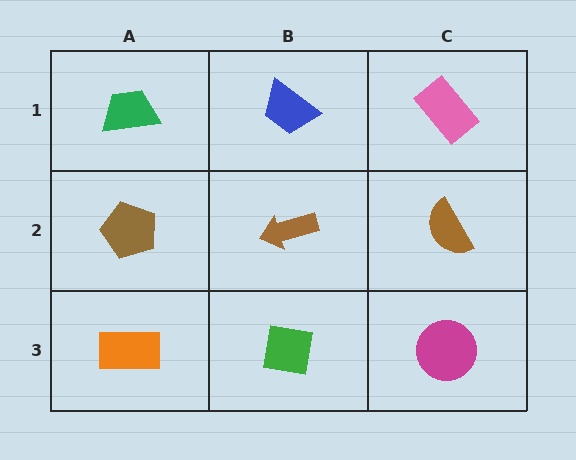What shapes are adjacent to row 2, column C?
A pink rectangle (row 1, column C), a magenta circle (row 3, column C), a brown arrow (row 2, column B).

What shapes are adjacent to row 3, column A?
A brown pentagon (row 2, column A), a green square (row 3, column B).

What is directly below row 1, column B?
A brown arrow.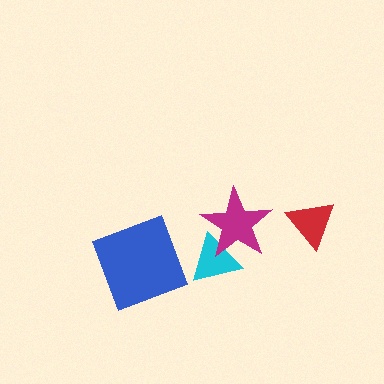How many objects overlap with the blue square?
0 objects overlap with the blue square.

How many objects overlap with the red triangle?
0 objects overlap with the red triangle.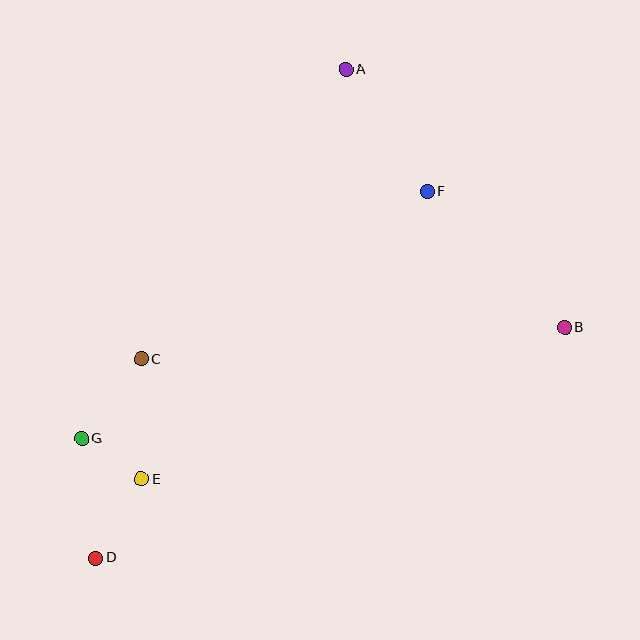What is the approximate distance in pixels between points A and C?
The distance between A and C is approximately 354 pixels.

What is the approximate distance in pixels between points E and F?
The distance between E and F is approximately 406 pixels.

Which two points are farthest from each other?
Points A and D are farthest from each other.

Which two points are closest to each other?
Points E and G are closest to each other.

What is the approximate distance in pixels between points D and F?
The distance between D and F is approximately 494 pixels.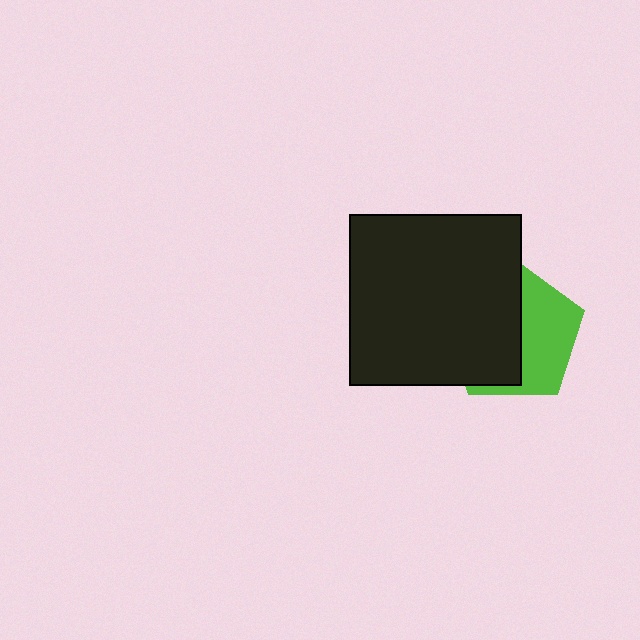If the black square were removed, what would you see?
You would see the complete lime pentagon.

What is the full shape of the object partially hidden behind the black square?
The partially hidden object is a lime pentagon.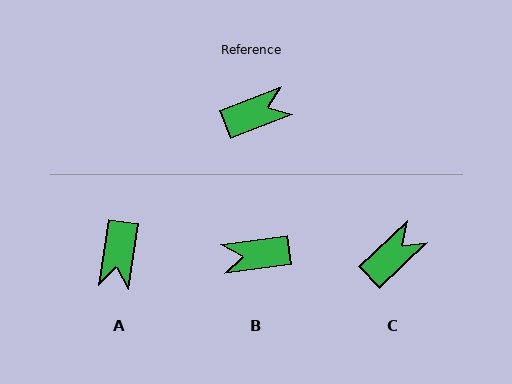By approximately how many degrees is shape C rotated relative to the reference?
Approximately 23 degrees counter-clockwise.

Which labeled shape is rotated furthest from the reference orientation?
B, about 167 degrees away.